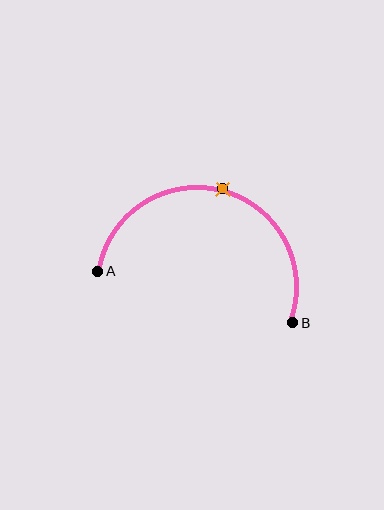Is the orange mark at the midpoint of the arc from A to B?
Yes. The orange mark lies on the arc at equal arc-length from both A and B — it is the arc midpoint.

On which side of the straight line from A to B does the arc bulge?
The arc bulges above the straight line connecting A and B.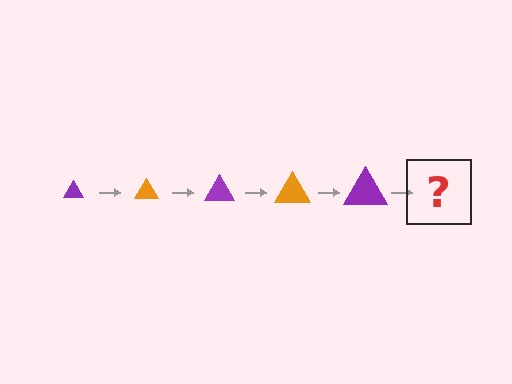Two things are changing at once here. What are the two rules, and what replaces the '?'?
The two rules are that the triangle grows larger each step and the color cycles through purple and orange. The '?' should be an orange triangle, larger than the previous one.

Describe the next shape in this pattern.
It should be an orange triangle, larger than the previous one.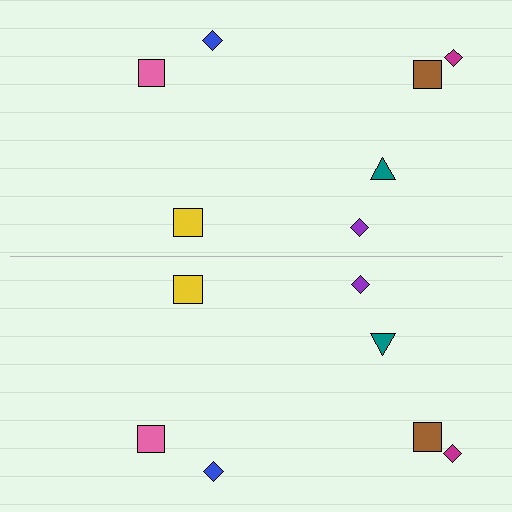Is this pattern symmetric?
Yes, this pattern has bilateral (reflection) symmetry.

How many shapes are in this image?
There are 14 shapes in this image.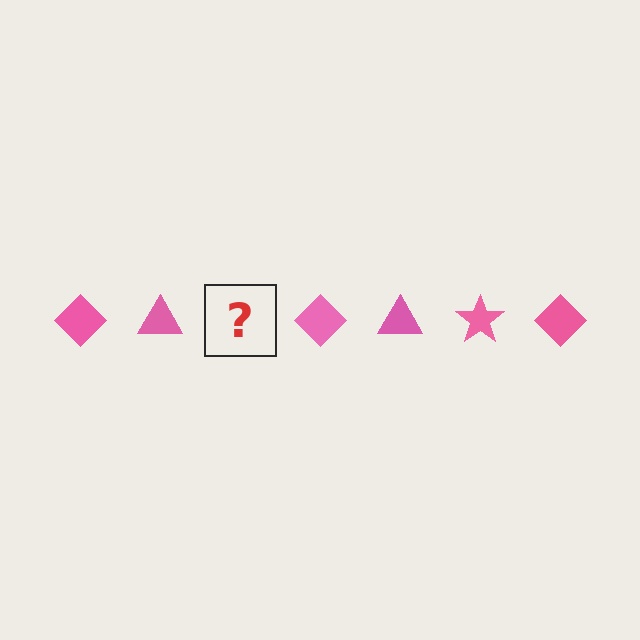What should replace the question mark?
The question mark should be replaced with a pink star.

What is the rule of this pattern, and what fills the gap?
The rule is that the pattern cycles through diamond, triangle, star shapes in pink. The gap should be filled with a pink star.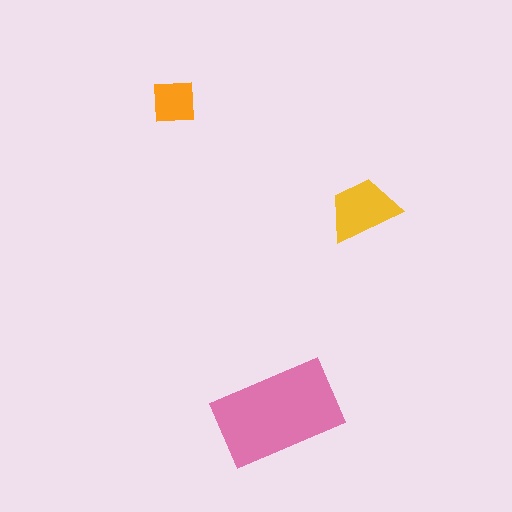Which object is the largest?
The pink rectangle.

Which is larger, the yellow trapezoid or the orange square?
The yellow trapezoid.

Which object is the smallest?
The orange square.